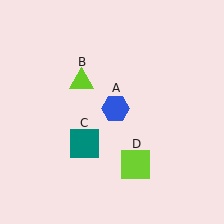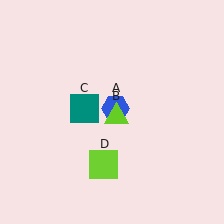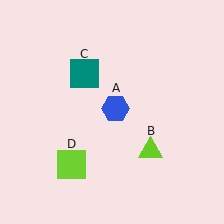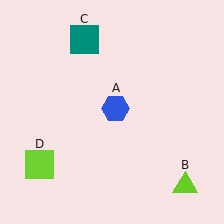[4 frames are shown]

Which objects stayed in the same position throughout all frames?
Blue hexagon (object A) remained stationary.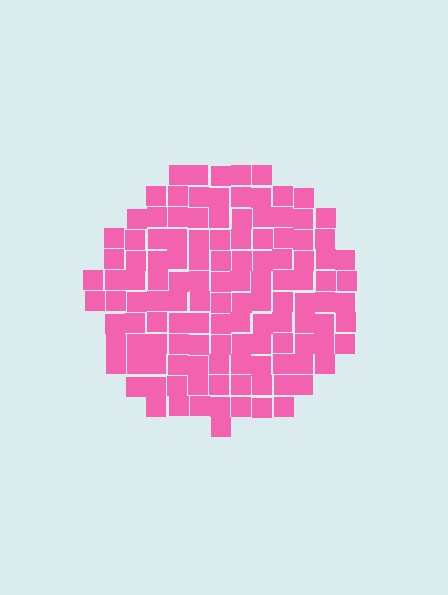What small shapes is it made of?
It is made of small squares.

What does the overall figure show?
The overall figure shows a circle.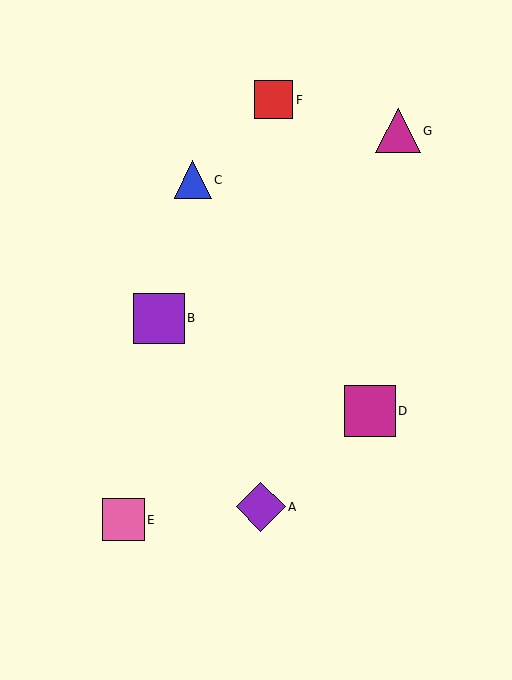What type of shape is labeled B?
Shape B is a purple square.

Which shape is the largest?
The magenta square (labeled D) is the largest.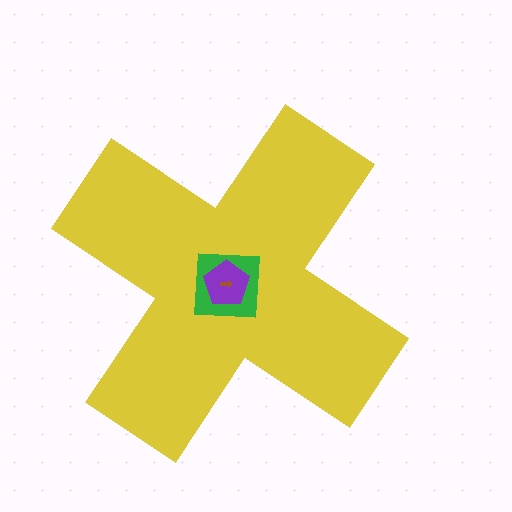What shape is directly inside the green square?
The purple pentagon.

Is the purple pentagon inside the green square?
Yes.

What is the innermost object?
The brown arrow.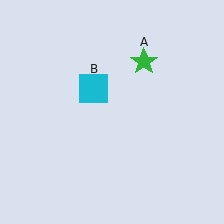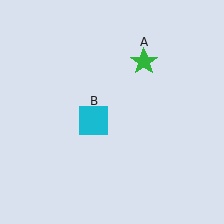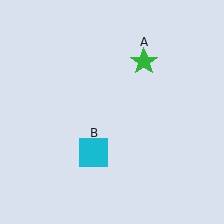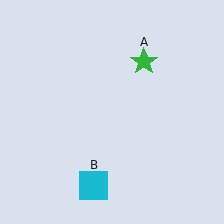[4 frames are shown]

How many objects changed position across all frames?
1 object changed position: cyan square (object B).